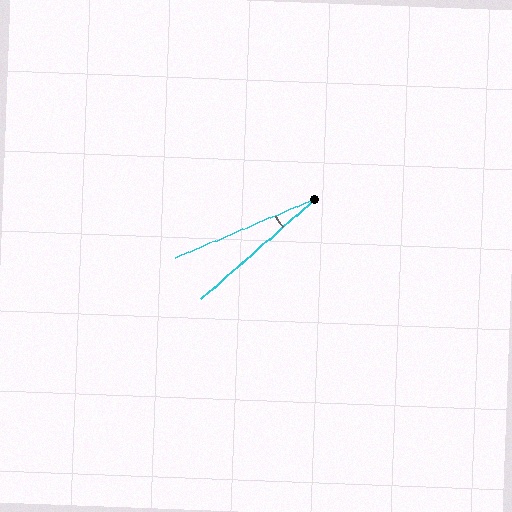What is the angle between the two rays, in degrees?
Approximately 18 degrees.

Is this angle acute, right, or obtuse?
It is acute.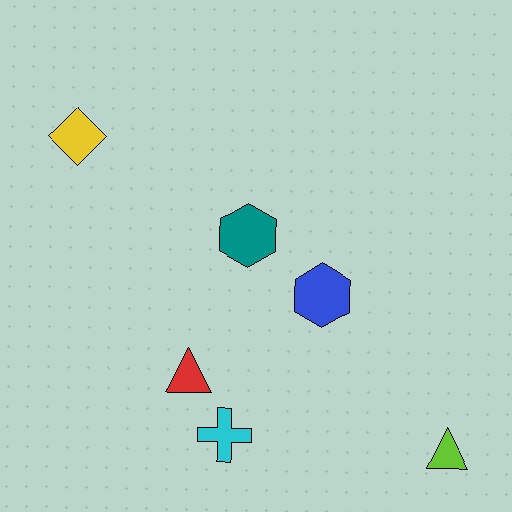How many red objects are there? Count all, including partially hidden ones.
There is 1 red object.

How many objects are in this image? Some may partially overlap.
There are 6 objects.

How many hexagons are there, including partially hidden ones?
There are 2 hexagons.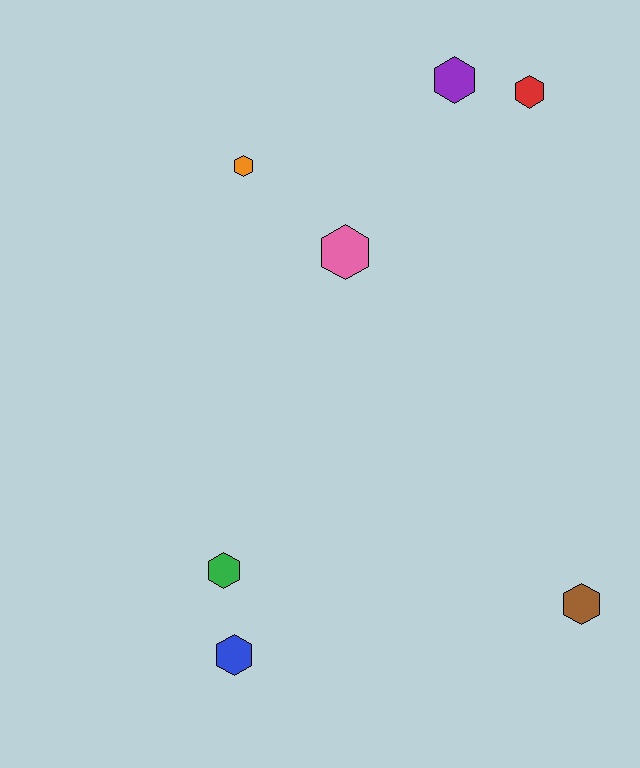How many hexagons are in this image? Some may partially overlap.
There are 7 hexagons.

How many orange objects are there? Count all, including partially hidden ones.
There is 1 orange object.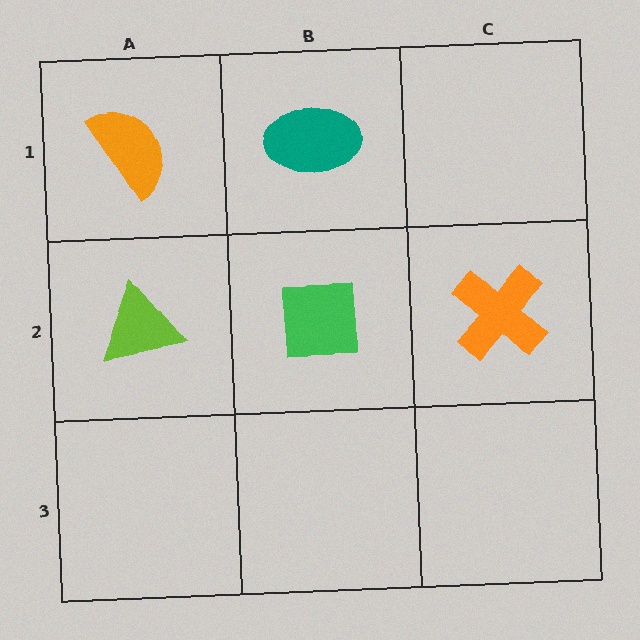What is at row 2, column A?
A lime triangle.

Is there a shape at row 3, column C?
No, that cell is empty.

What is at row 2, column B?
A green square.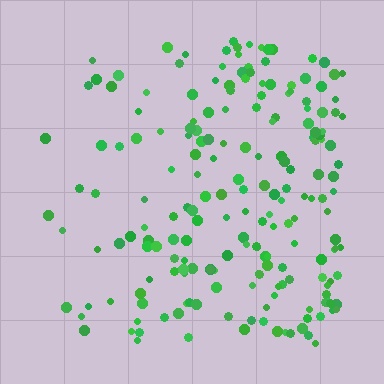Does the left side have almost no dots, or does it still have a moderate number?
Still a moderate number, just noticeably fewer than the right.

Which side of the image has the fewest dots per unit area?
The left.